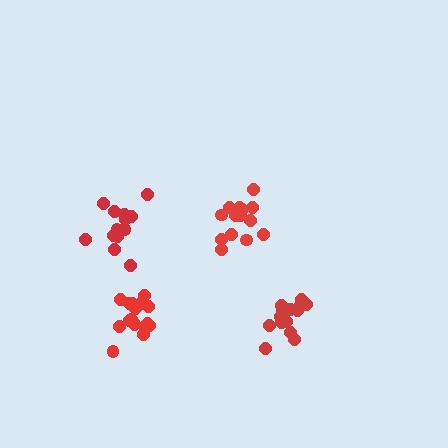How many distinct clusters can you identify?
There are 4 distinct clusters.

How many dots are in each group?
Group 1: 17 dots, Group 2: 13 dots, Group 3: 14 dots, Group 4: 14 dots (58 total).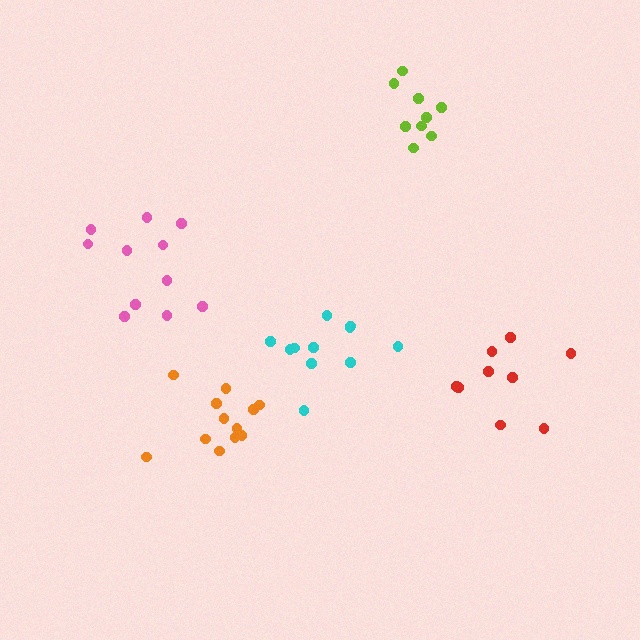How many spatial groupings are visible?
There are 5 spatial groupings.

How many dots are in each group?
Group 1: 12 dots, Group 2: 9 dots, Group 3: 9 dots, Group 4: 11 dots, Group 5: 11 dots (52 total).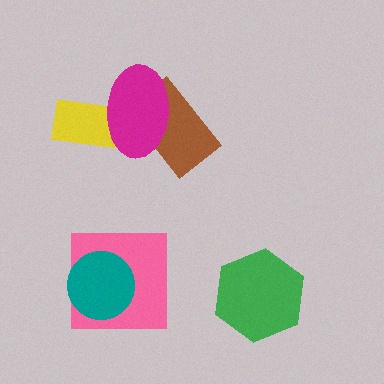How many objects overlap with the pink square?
1 object overlaps with the pink square.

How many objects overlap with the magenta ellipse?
2 objects overlap with the magenta ellipse.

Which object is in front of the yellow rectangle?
The magenta ellipse is in front of the yellow rectangle.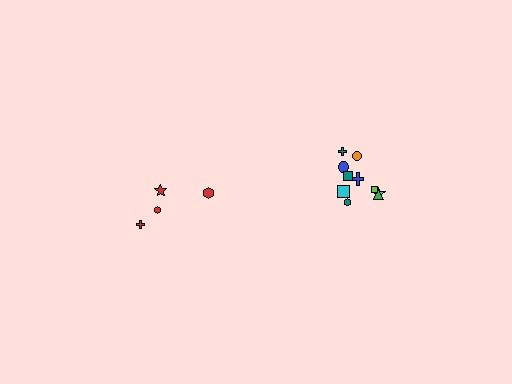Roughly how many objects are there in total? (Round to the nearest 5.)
Roughly 15 objects in total.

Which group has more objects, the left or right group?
The right group.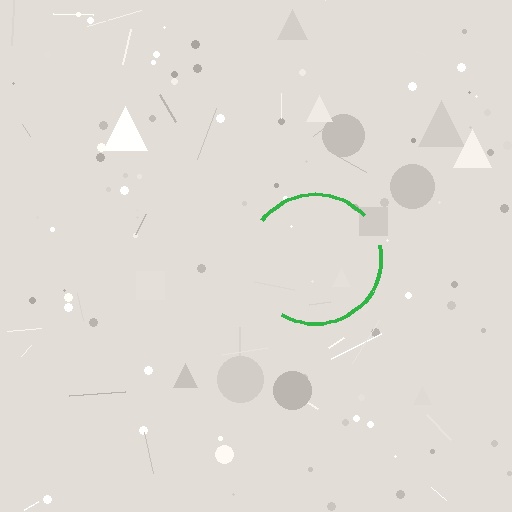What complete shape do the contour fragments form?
The contour fragments form a circle.